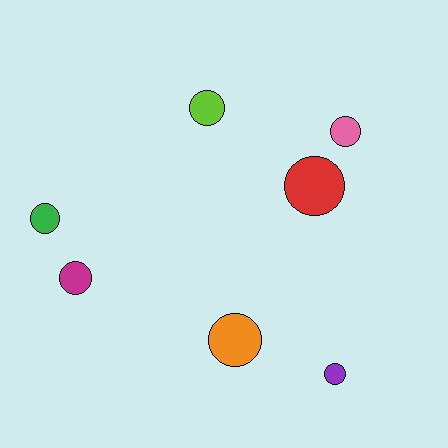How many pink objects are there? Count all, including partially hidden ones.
There is 1 pink object.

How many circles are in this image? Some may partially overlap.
There are 7 circles.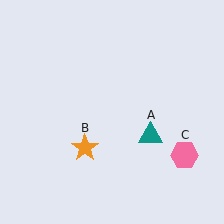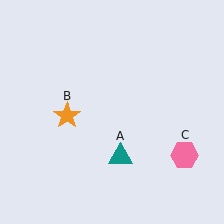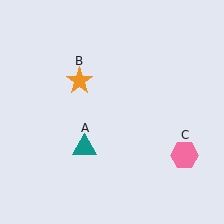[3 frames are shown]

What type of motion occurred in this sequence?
The teal triangle (object A), orange star (object B) rotated clockwise around the center of the scene.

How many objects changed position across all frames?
2 objects changed position: teal triangle (object A), orange star (object B).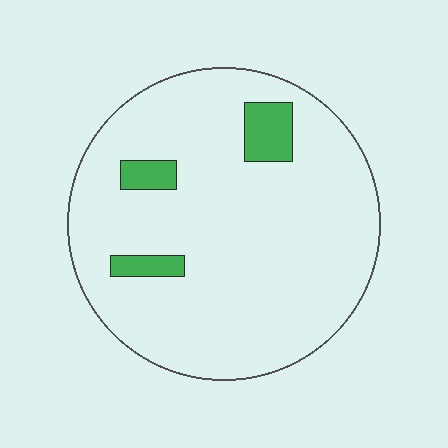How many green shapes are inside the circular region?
3.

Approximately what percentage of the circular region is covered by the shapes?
Approximately 10%.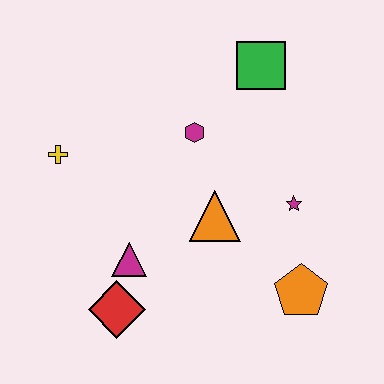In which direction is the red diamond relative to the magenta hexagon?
The red diamond is below the magenta hexagon.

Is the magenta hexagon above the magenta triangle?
Yes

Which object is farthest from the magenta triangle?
The green square is farthest from the magenta triangle.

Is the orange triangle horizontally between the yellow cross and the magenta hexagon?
No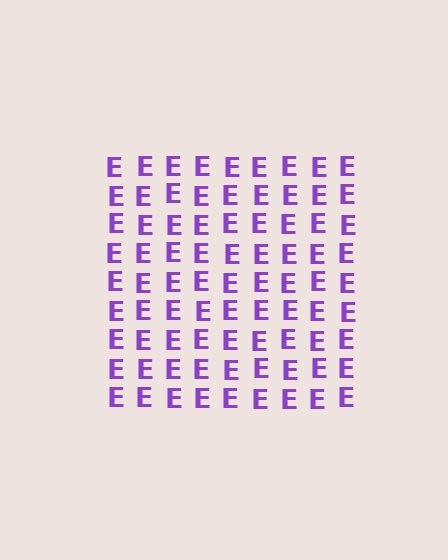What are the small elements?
The small elements are letter E's.